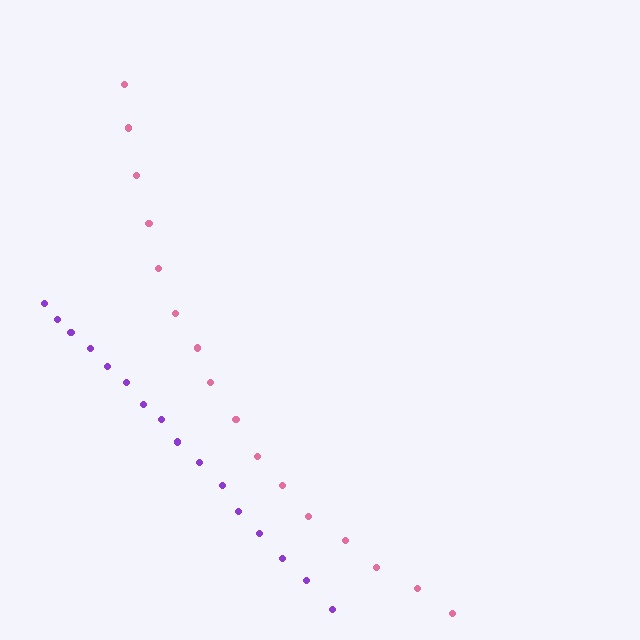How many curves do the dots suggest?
There are 2 distinct paths.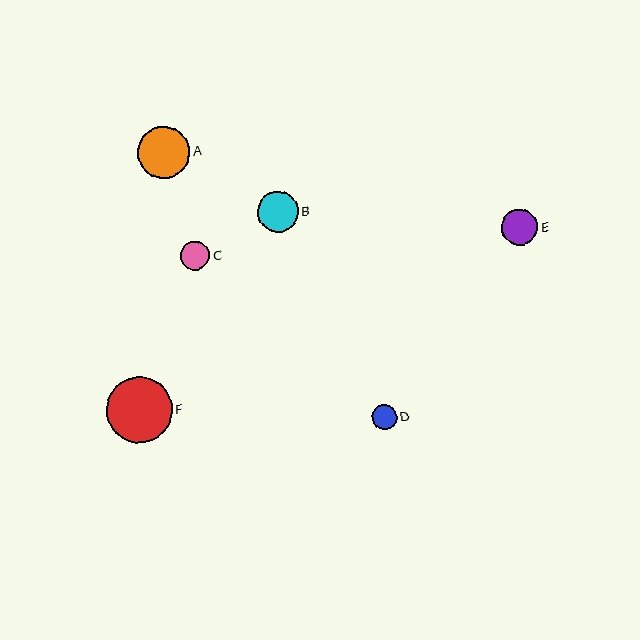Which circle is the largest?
Circle F is the largest with a size of approximately 66 pixels.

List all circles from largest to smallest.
From largest to smallest: F, A, B, E, C, D.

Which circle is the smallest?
Circle D is the smallest with a size of approximately 25 pixels.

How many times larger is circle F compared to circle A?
Circle F is approximately 1.3 times the size of circle A.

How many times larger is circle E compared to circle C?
Circle E is approximately 1.2 times the size of circle C.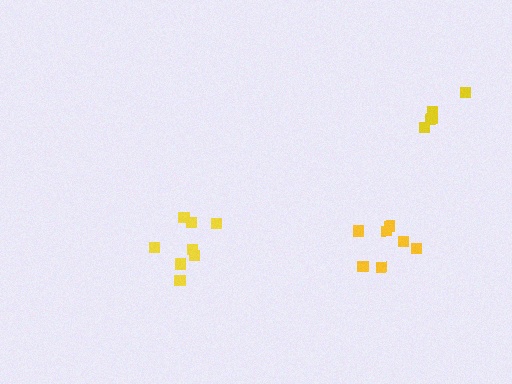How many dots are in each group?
Group 1: 8 dots, Group 2: 5 dots, Group 3: 7 dots (20 total).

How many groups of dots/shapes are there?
There are 3 groups.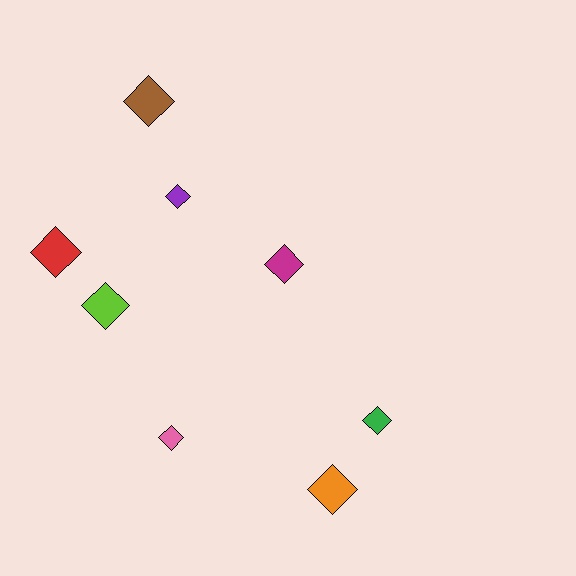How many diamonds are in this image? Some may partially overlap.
There are 8 diamonds.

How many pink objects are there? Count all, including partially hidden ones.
There is 1 pink object.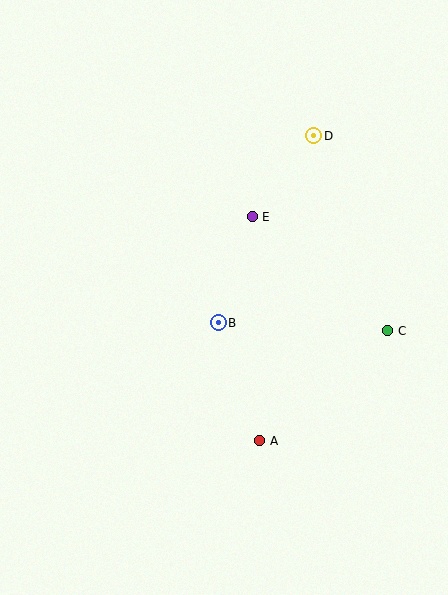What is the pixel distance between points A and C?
The distance between A and C is 169 pixels.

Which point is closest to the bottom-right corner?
Point A is closest to the bottom-right corner.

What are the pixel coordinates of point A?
Point A is at (260, 441).